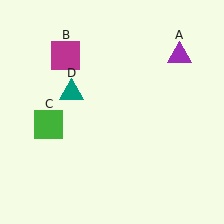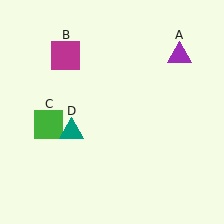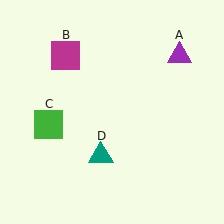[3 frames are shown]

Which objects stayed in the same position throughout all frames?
Purple triangle (object A) and magenta square (object B) and green square (object C) remained stationary.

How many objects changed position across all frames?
1 object changed position: teal triangle (object D).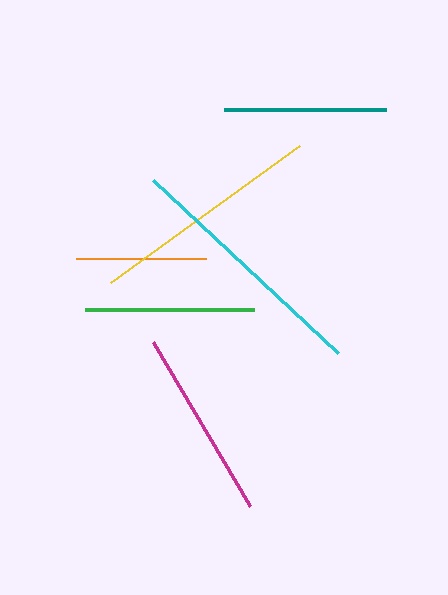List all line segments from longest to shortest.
From longest to shortest: cyan, yellow, magenta, green, teal, orange.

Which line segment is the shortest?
The orange line is the shortest at approximately 131 pixels.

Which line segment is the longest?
The cyan line is the longest at approximately 253 pixels.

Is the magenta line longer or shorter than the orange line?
The magenta line is longer than the orange line.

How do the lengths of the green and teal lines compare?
The green and teal lines are approximately the same length.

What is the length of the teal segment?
The teal segment is approximately 162 pixels long.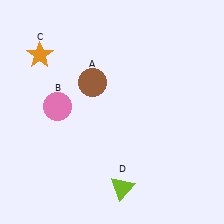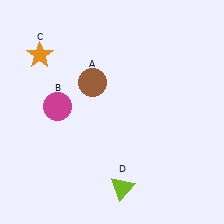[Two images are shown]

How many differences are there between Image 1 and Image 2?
There is 1 difference between the two images.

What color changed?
The circle (B) changed from pink in Image 1 to magenta in Image 2.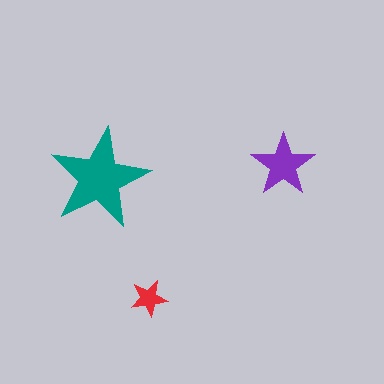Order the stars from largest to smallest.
the teal one, the purple one, the red one.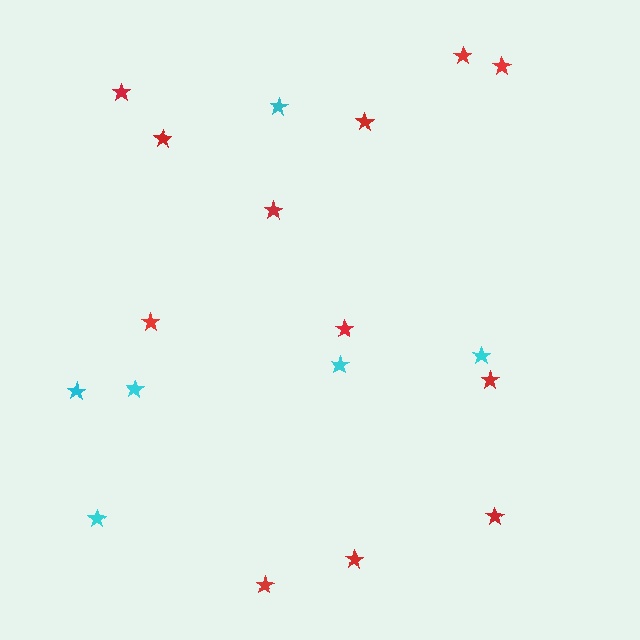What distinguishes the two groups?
There are 2 groups: one group of red stars (12) and one group of cyan stars (6).